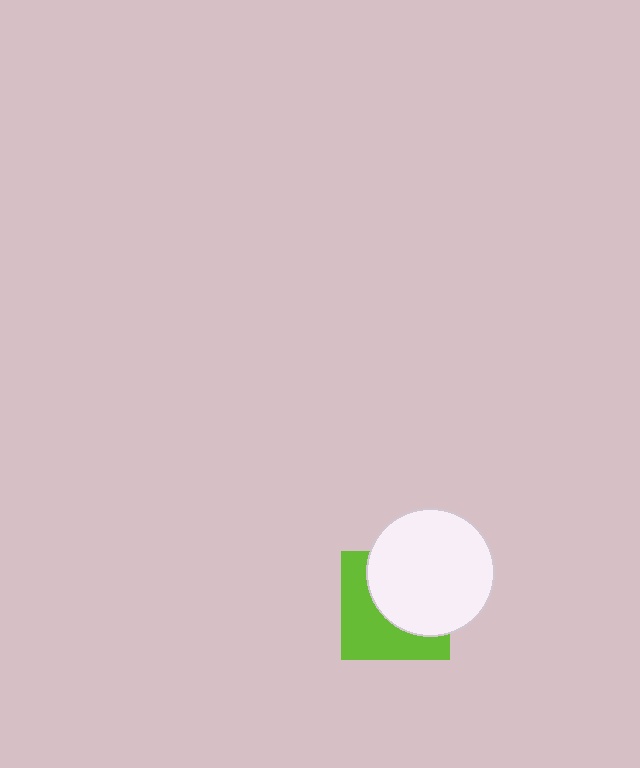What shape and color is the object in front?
The object in front is a white circle.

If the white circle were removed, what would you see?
You would see the complete lime square.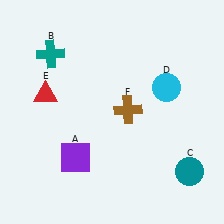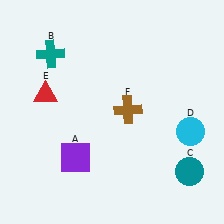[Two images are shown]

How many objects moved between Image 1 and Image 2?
1 object moved between the two images.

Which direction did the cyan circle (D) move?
The cyan circle (D) moved down.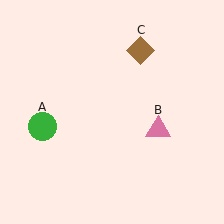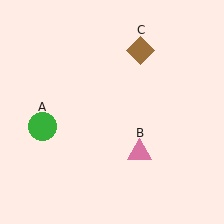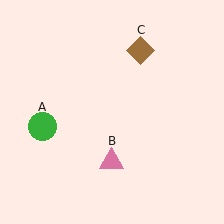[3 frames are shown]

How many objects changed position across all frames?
1 object changed position: pink triangle (object B).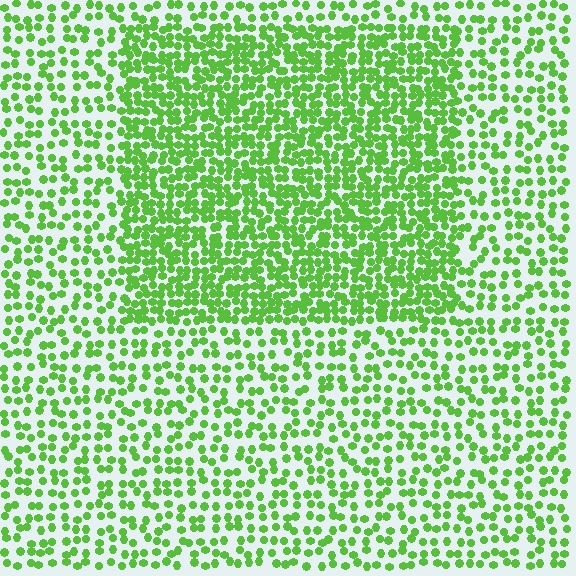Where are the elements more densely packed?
The elements are more densely packed inside the rectangle boundary.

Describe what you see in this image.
The image contains small lime elements arranged at two different densities. A rectangle-shaped region is visible where the elements are more densely packed than the surrounding area.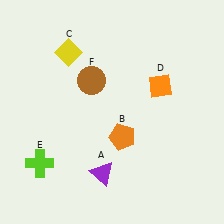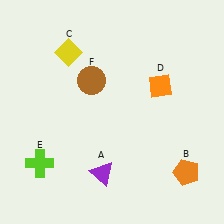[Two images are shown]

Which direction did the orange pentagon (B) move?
The orange pentagon (B) moved right.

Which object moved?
The orange pentagon (B) moved right.